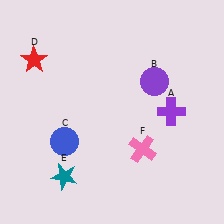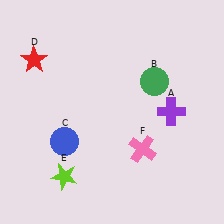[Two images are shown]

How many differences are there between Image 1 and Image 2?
There are 2 differences between the two images.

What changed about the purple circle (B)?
In Image 1, B is purple. In Image 2, it changed to green.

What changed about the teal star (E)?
In Image 1, E is teal. In Image 2, it changed to lime.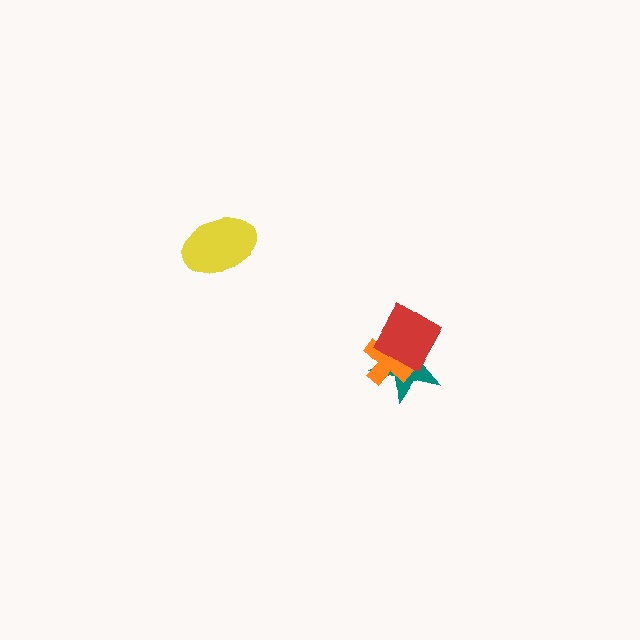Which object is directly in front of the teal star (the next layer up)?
The orange cross is directly in front of the teal star.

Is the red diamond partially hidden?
No, no other shape covers it.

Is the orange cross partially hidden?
Yes, it is partially covered by another shape.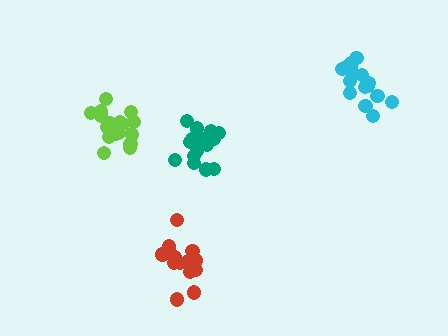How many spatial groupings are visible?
There are 4 spatial groupings.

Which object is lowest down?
The red cluster is bottommost.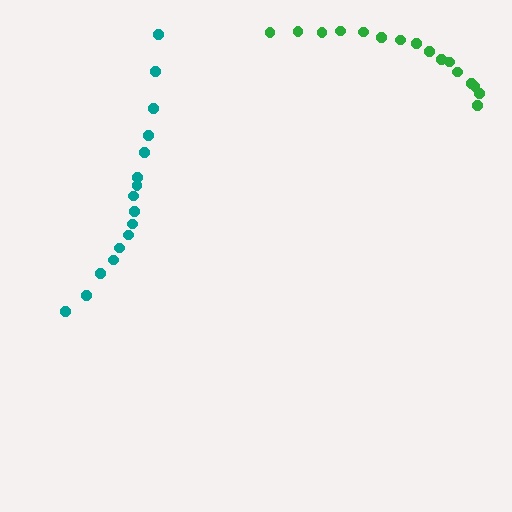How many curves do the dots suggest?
There are 2 distinct paths.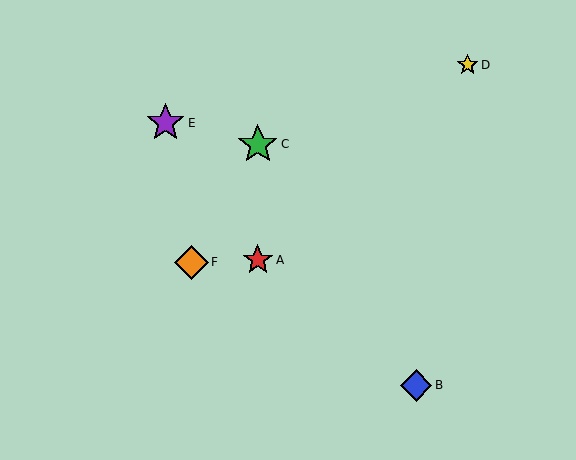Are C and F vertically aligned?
No, C is at x≈258 and F is at x≈191.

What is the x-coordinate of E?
Object E is at x≈166.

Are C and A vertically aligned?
Yes, both are at x≈258.